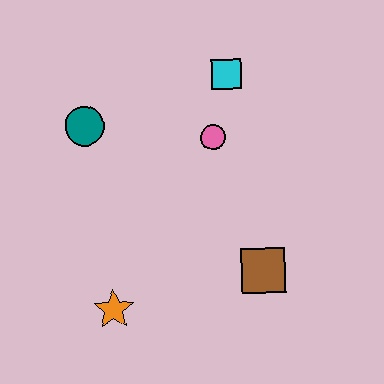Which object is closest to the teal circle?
The pink circle is closest to the teal circle.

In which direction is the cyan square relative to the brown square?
The cyan square is above the brown square.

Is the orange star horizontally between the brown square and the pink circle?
No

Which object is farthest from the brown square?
The teal circle is farthest from the brown square.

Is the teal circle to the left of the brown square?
Yes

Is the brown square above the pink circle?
No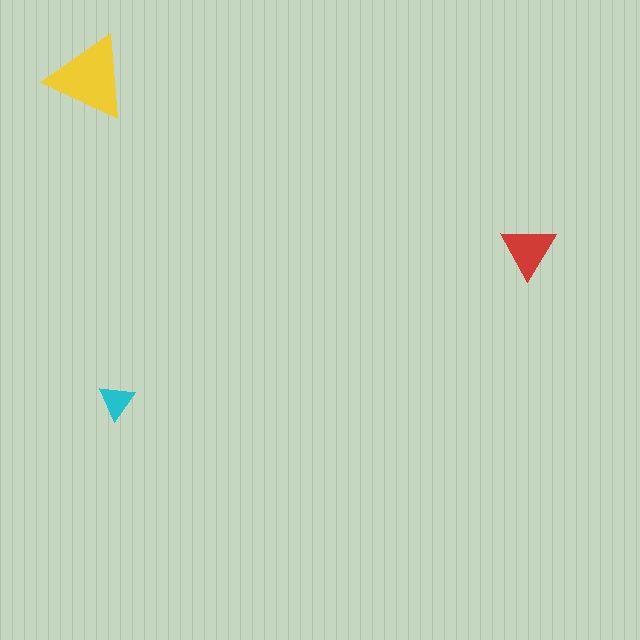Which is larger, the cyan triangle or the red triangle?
The red one.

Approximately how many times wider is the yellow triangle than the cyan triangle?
About 2.5 times wider.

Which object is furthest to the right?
The red triangle is rightmost.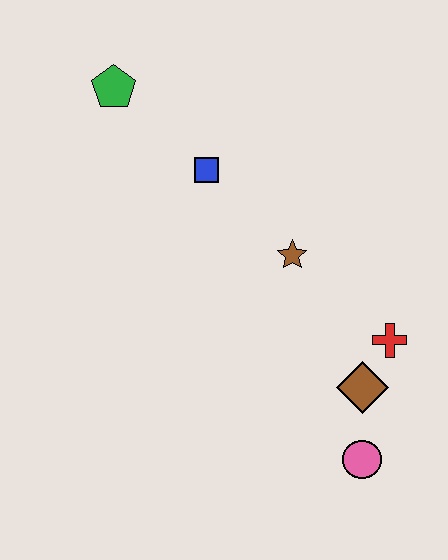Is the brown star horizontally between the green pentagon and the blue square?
No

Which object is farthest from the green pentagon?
The pink circle is farthest from the green pentagon.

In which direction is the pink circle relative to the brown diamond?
The pink circle is below the brown diamond.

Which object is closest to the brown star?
The blue square is closest to the brown star.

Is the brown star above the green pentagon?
No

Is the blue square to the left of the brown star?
Yes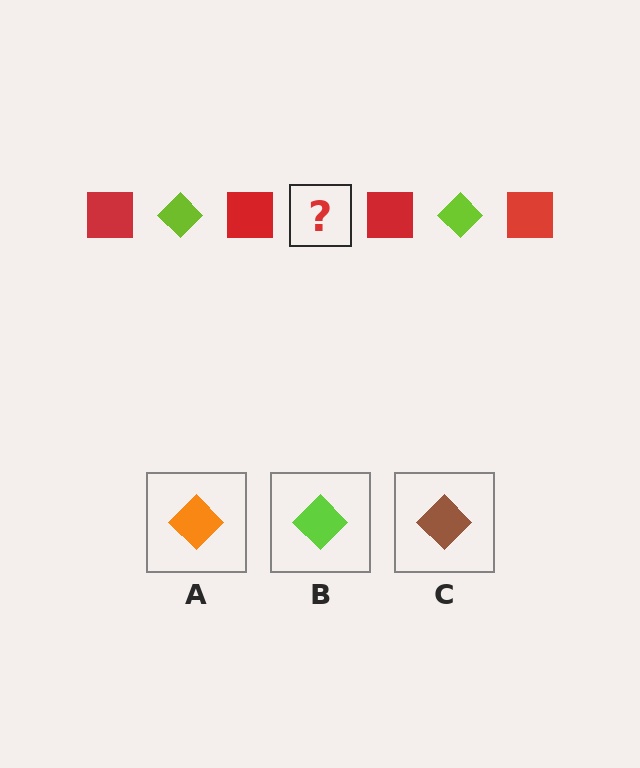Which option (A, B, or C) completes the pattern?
B.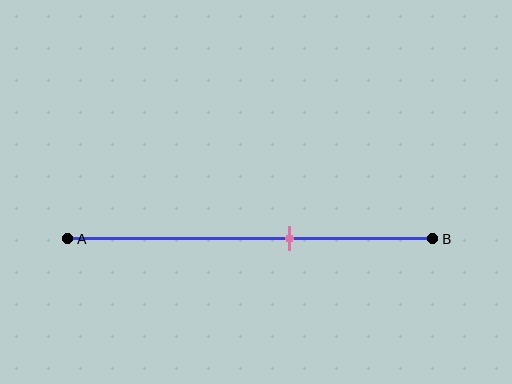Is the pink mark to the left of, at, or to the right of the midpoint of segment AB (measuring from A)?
The pink mark is to the right of the midpoint of segment AB.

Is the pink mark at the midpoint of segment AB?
No, the mark is at about 60% from A, not at the 50% midpoint.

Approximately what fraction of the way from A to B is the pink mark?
The pink mark is approximately 60% of the way from A to B.